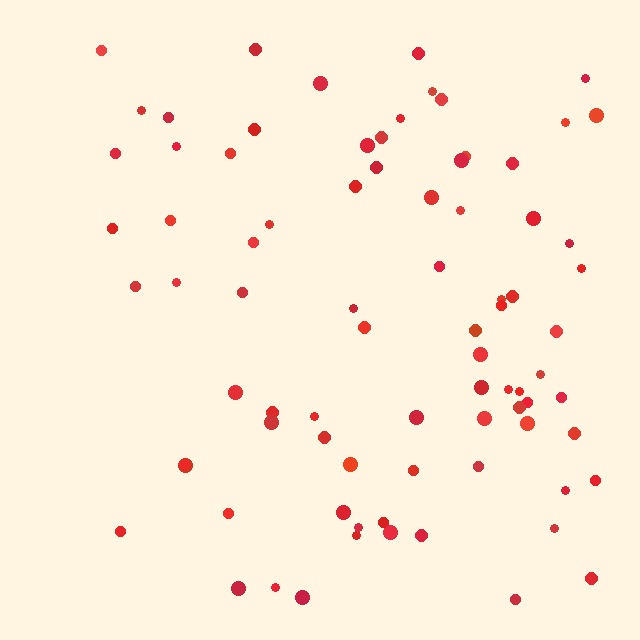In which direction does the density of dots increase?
From left to right, with the right side densest.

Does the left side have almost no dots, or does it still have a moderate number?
Still a moderate number, just noticeably fewer than the right.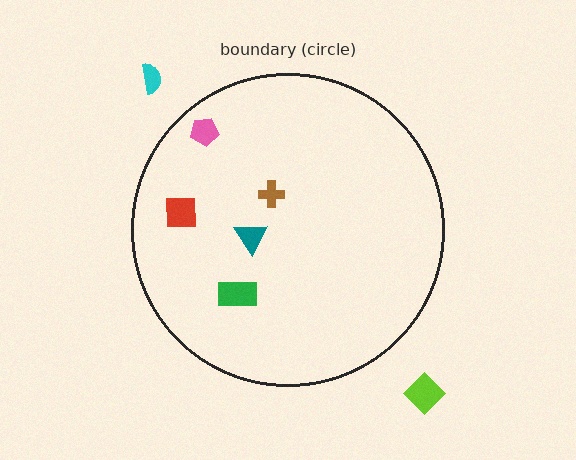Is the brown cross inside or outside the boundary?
Inside.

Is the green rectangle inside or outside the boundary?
Inside.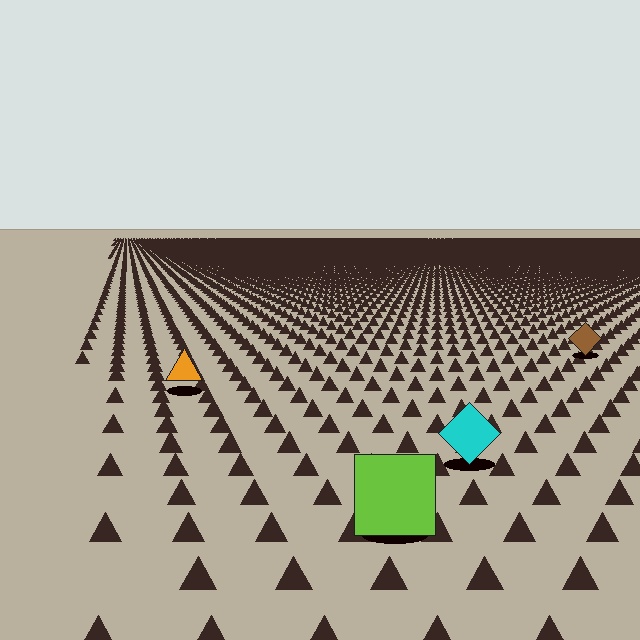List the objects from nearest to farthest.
From nearest to farthest: the lime square, the cyan diamond, the orange triangle, the brown diamond.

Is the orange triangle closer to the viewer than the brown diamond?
Yes. The orange triangle is closer — you can tell from the texture gradient: the ground texture is coarser near it.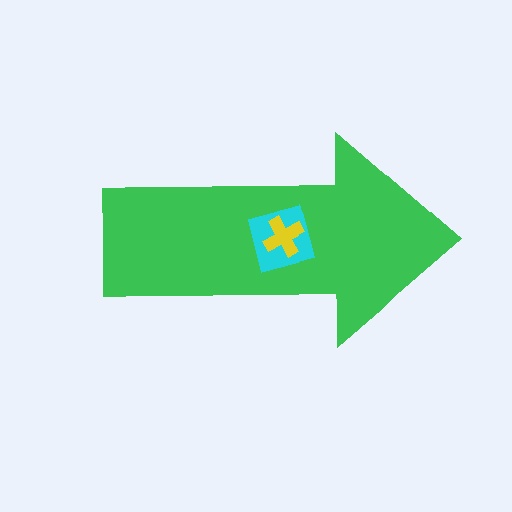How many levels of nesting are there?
3.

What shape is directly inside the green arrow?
The cyan square.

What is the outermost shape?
The green arrow.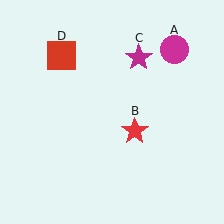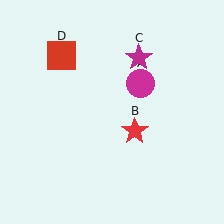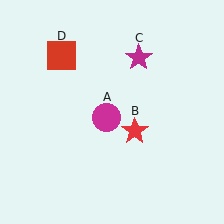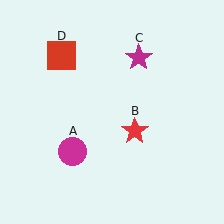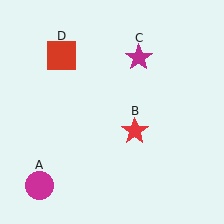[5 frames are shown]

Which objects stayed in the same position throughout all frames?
Red star (object B) and magenta star (object C) and red square (object D) remained stationary.